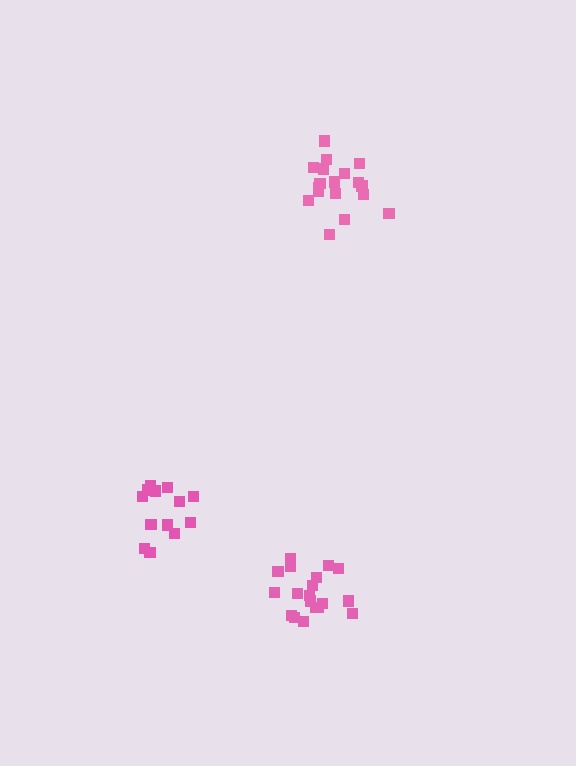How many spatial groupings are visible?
There are 3 spatial groupings.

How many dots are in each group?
Group 1: 14 dots, Group 2: 18 dots, Group 3: 19 dots (51 total).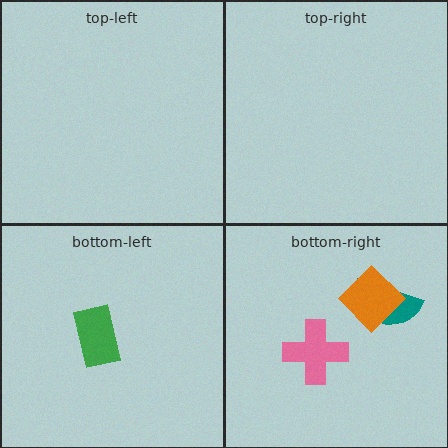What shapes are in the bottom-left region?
The green rectangle.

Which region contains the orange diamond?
The bottom-right region.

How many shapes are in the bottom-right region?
3.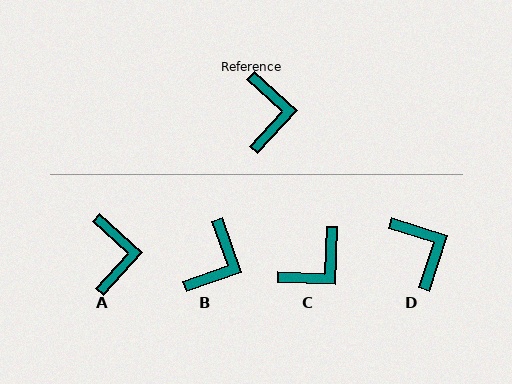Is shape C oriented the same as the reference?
No, it is off by about 50 degrees.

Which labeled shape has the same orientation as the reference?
A.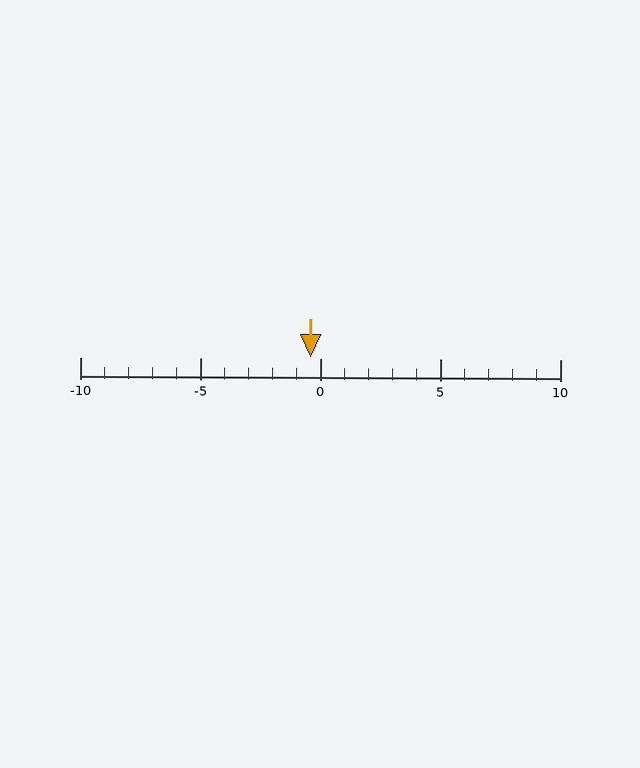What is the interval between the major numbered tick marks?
The major tick marks are spaced 5 units apart.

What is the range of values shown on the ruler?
The ruler shows values from -10 to 10.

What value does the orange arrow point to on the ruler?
The orange arrow points to approximately 0.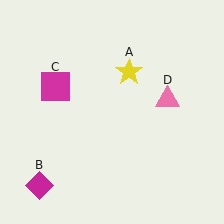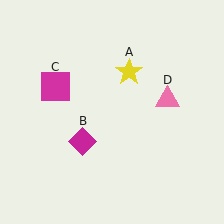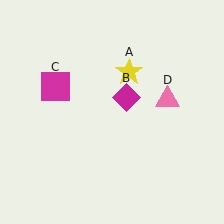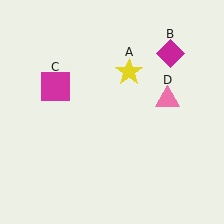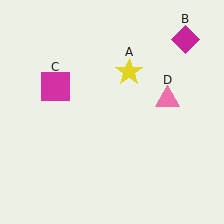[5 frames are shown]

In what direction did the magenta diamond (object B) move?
The magenta diamond (object B) moved up and to the right.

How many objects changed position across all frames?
1 object changed position: magenta diamond (object B).